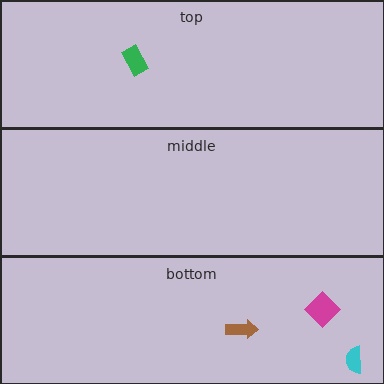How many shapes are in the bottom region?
3.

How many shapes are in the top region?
1.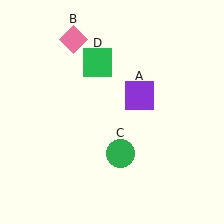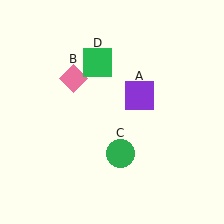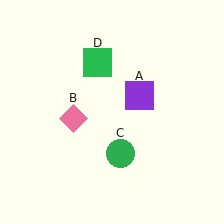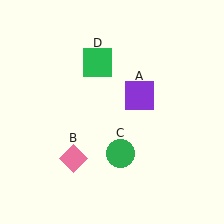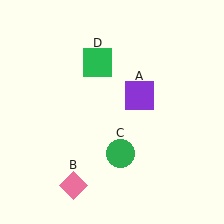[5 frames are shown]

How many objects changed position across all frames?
1 object changed position: pink diamond (object B).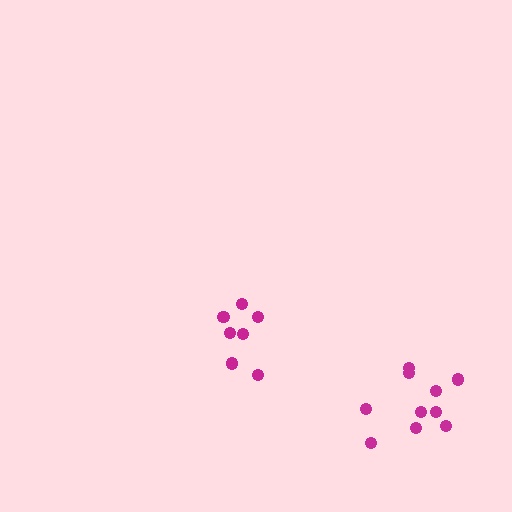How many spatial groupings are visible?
There are 2 spatial groupings.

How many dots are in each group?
Group 1: 7 dots, Group 2: 10 dots (17 total).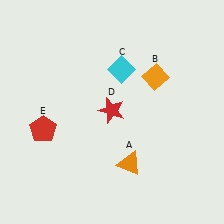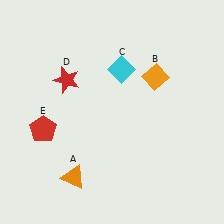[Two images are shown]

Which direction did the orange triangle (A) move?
The orange triangle (A) moved left.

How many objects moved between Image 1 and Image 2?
2 objects moved between the two images.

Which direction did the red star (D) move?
The red star (D) moved left.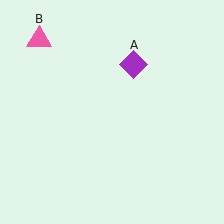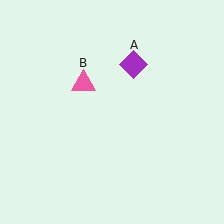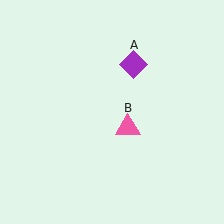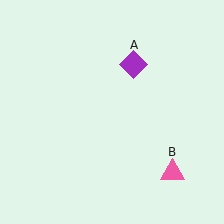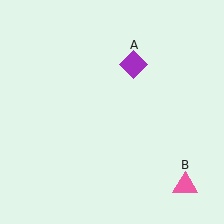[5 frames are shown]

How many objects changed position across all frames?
1 object changed position: pink triangle (object B).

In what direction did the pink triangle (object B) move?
The pink triangle (object B) moved down and to the right.